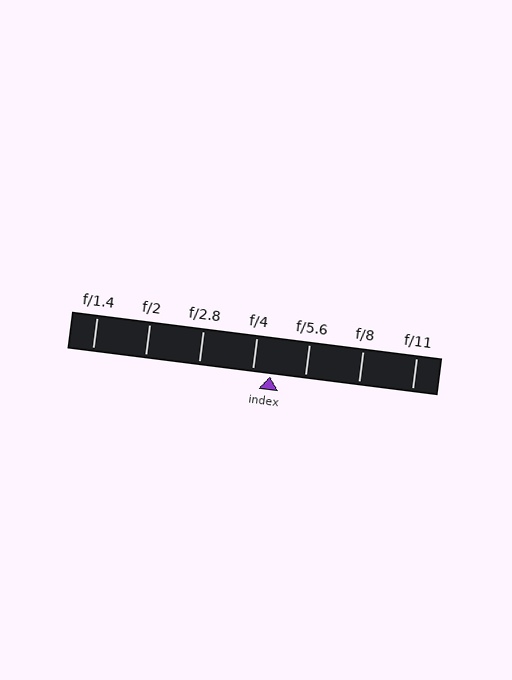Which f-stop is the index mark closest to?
The index mark is closest to f/4.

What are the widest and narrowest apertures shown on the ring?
The widest aperture shown is f/1.4 and the narrowest is f/11.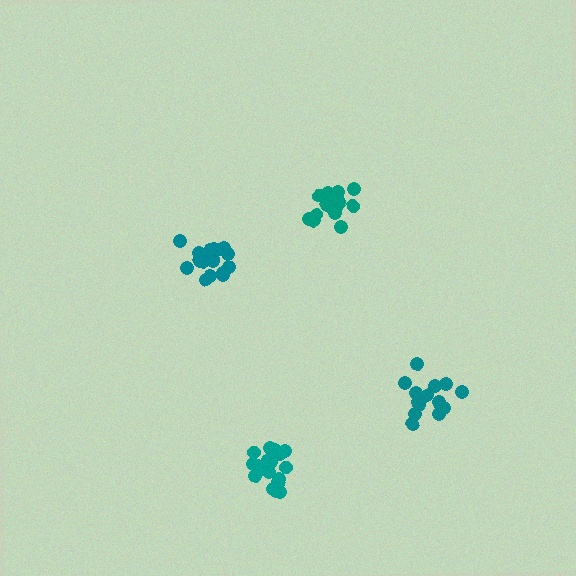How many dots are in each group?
Group 1: 18 dots, Group 2: 18 dots, Group 3: 16 dots, Group 4: 19 dots (71 total).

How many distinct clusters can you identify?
There are 4 distinct clusters.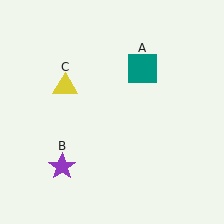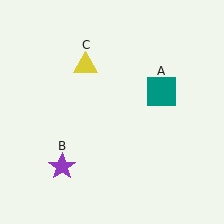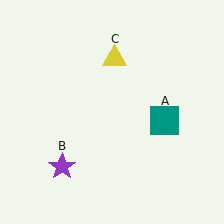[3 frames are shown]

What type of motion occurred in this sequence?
The teal square (object A), yellow triangle (object C) rotated clockwise around the center of the scene.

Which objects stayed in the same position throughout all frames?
Purple star (object B) remained stationary.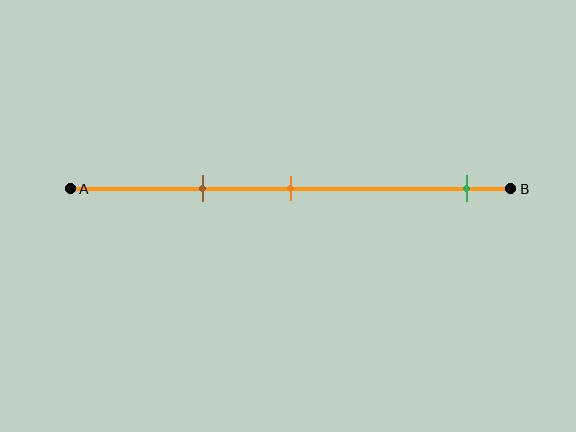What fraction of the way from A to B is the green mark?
The green mark is approximately 90% (0.9) of the way from A to B.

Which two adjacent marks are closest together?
The brown and orange marks are the closest adjacent pair.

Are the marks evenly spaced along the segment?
No, the marks are not evenly spaced.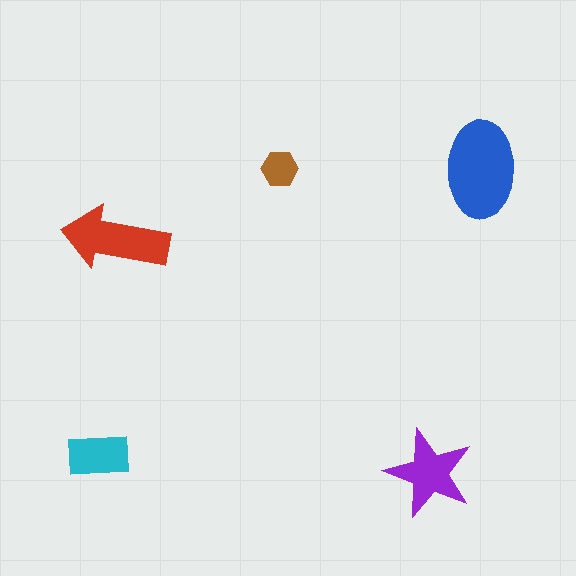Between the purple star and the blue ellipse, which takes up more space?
The blue ellipse.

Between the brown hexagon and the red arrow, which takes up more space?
The red arrow.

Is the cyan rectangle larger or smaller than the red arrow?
Smaller.